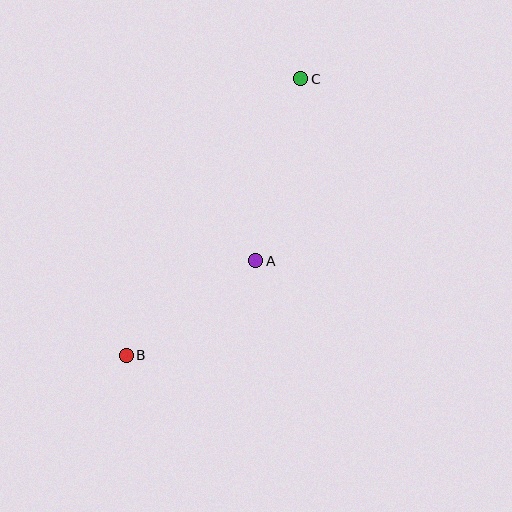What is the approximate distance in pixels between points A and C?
The distance between A and C is approximately 187 pixels.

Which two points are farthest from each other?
Points B and C are farthest from each other.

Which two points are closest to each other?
Points A and B are closest to each other.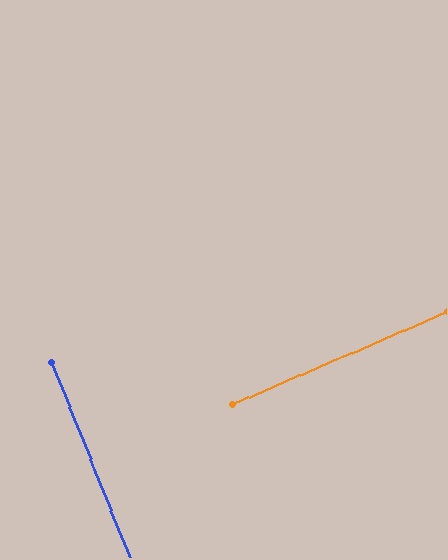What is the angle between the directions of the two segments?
Approximately 88 degrees.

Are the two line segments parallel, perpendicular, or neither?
Perpendicular — they meet at approximately 88°.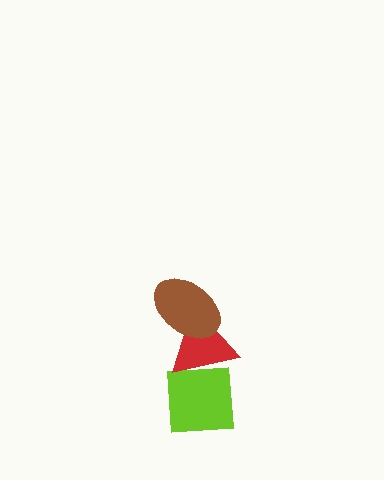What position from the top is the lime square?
The lime square is 3rd from the top.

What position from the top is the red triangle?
The red triangle is 2nd from the top.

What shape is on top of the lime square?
The red triangle is on top of the lime square.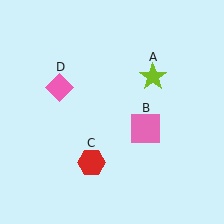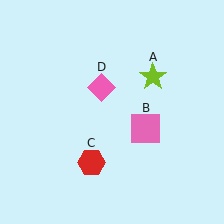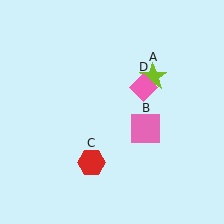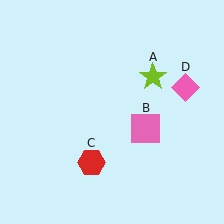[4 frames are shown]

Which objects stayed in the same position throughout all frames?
Lime star (object A) and pink square (object B) and red hexagon (object C) remained stationary.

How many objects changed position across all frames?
1 object changed position: pink diamond (object D).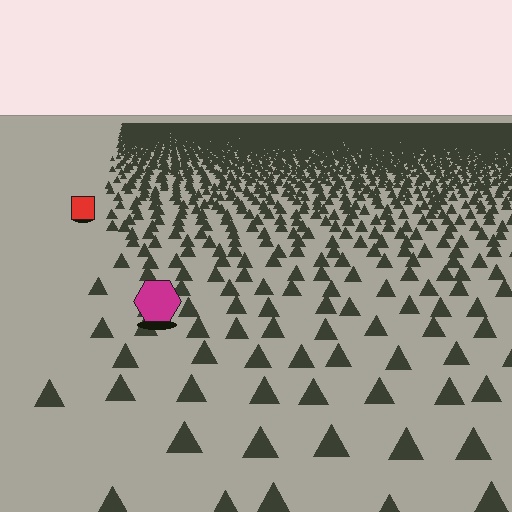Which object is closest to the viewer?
The magenta hexagon is closest. The texture marks near it are larger and more spread out.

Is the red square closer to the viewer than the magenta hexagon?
No. The magenta hexagon is closer — you can tell from the texture gradient: the ground texture is coarser near it.